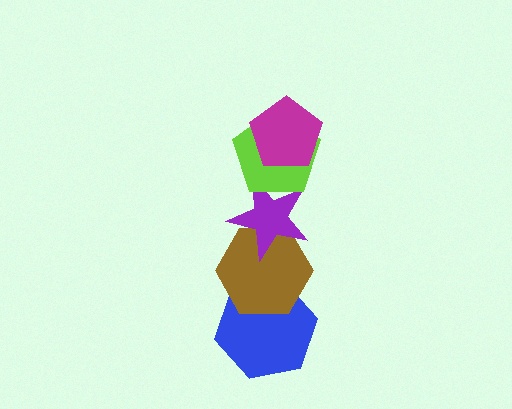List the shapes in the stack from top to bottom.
From top to bottom: the magenta pentagon, the lime pentagon, the purple star, the brown hexagon, the blue hexagon.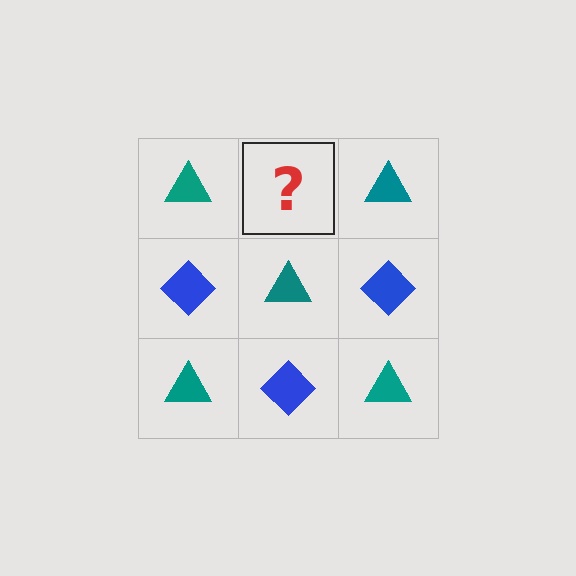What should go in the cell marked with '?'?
The missing cell should contain a blue diamond.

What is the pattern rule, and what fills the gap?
The rule is that it alternates teal triangle and blue diamond in a checkerboard pattern. The gap should be filled with a blue diamond.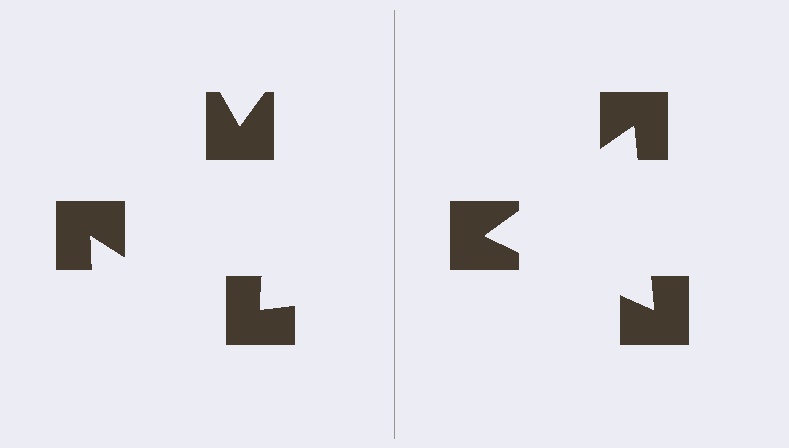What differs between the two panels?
The notched squares are positioned identically on both sides; only the wedge orientations differ. On the right they align to a triangle; on the left they are misaligned.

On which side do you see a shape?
An illusory triangle appears on the right side. On the left side the wedge cuts are rotated, so no coherent shape forms.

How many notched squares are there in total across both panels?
6 — 3 on each side.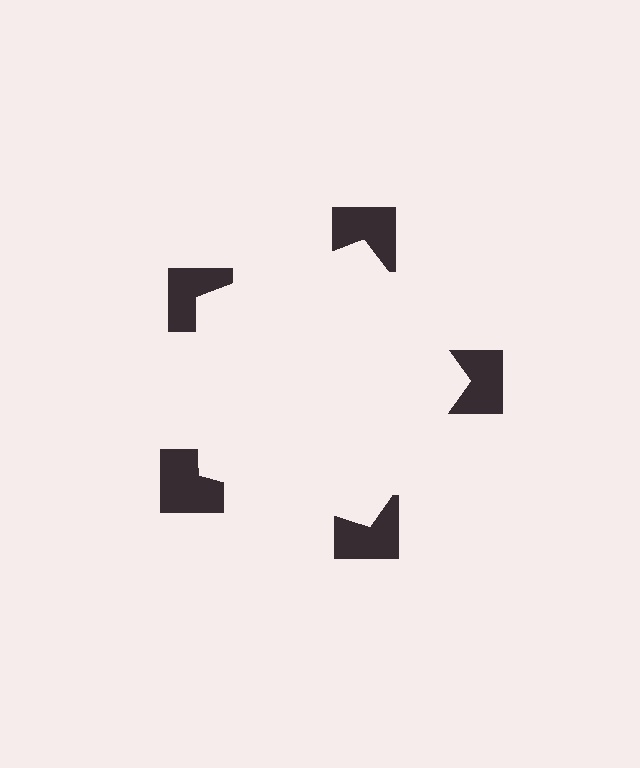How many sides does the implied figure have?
5 sides.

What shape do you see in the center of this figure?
An illusory pentagon — its edges are inferred from the aligned wedge cuts in the notched squares, not physically drawn.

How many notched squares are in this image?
There are 5 — one at each vertex of the illusory pentagon.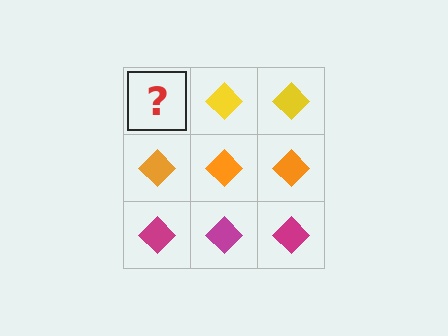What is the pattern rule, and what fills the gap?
The rule is that each row has a consistent color. The gap should be filled with a yellow diamond.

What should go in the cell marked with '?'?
The missing cell should contain a yellow diamond.